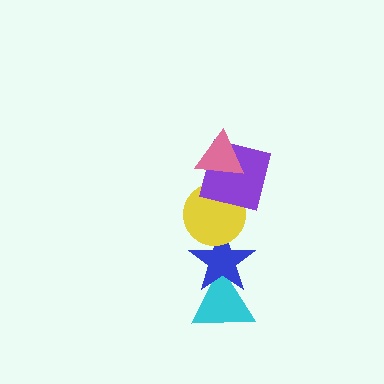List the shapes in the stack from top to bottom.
From top to bottom: the pink triangle, the purple square, the yellow circle, the blue star, the cyan triangle.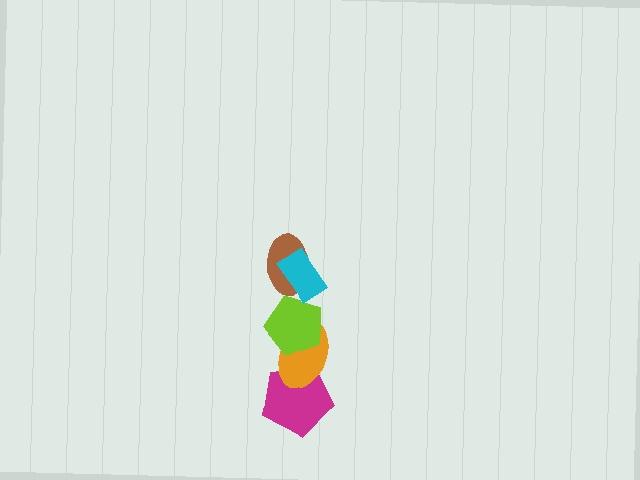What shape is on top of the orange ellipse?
The lime pentagon is on top of the orange ellipse.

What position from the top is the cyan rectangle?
The cyan rectangle is 1st from the top.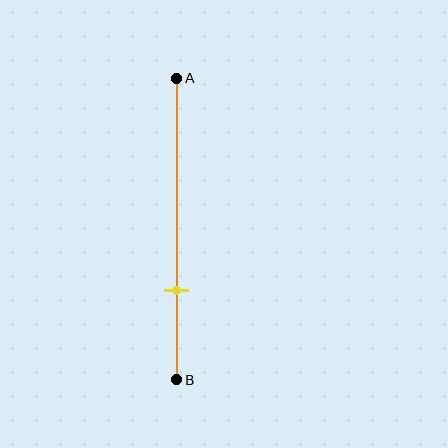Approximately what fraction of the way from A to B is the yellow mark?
The yellow mark is approximately 70% of the way from A to B.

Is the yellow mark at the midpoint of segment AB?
No, the mark is at about 70% from A, not at the 50% midpoint.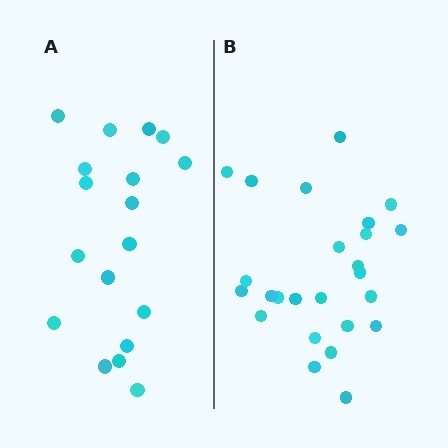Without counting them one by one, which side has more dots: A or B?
Region B (the right region) has more dots.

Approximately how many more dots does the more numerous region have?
Region B has roughly 8 or so more dots than region A.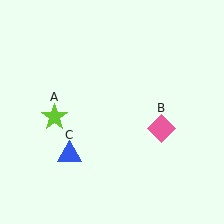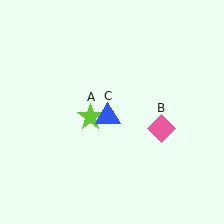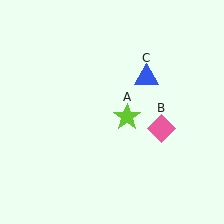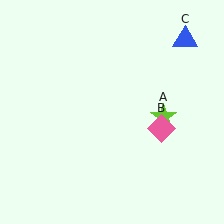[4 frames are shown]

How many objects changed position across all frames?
2 objects changed position: lime star (object A), blue triangle (object C).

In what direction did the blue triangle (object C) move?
The blue triangle (object C) moved up and to the right.